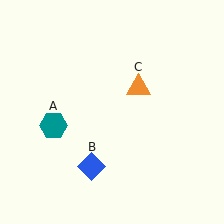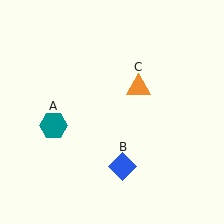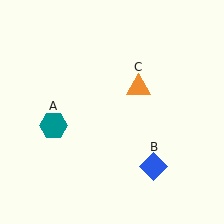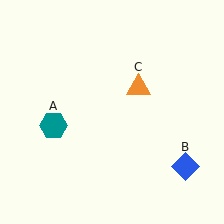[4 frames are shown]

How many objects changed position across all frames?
1 object changed position: blue diamond (object B).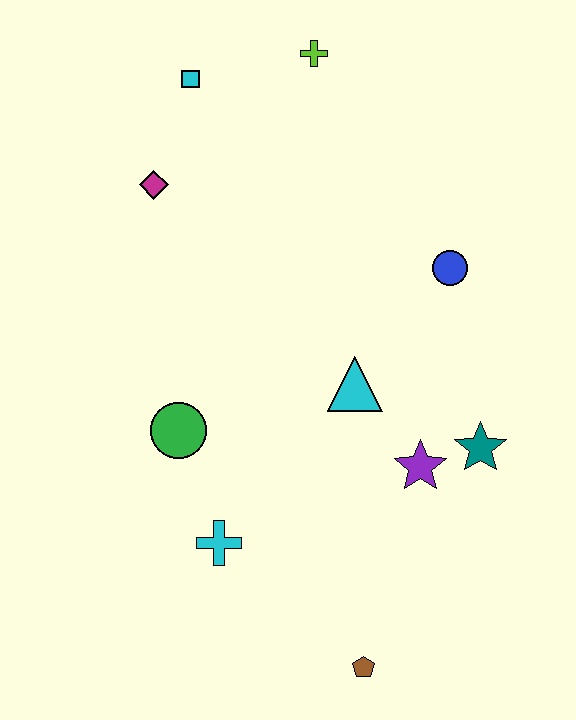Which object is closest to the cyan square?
The magenta diamond is closest to the cyan square.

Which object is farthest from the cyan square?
The brown pentagon is farthest from the cyan square.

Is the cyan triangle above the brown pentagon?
Yes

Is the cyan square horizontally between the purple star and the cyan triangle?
No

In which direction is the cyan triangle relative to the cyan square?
The cyan triangle is below the cyan square.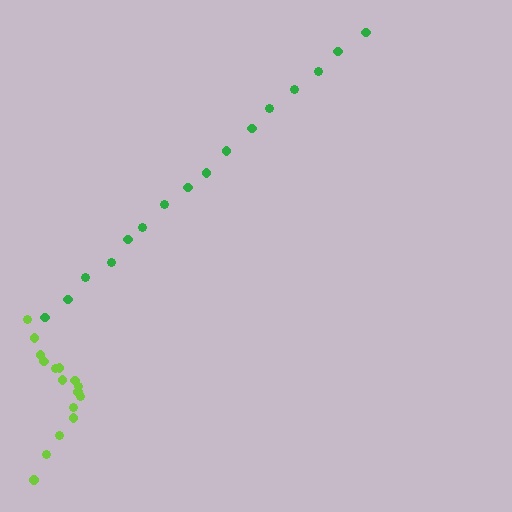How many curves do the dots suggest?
There are 2 distinct paths.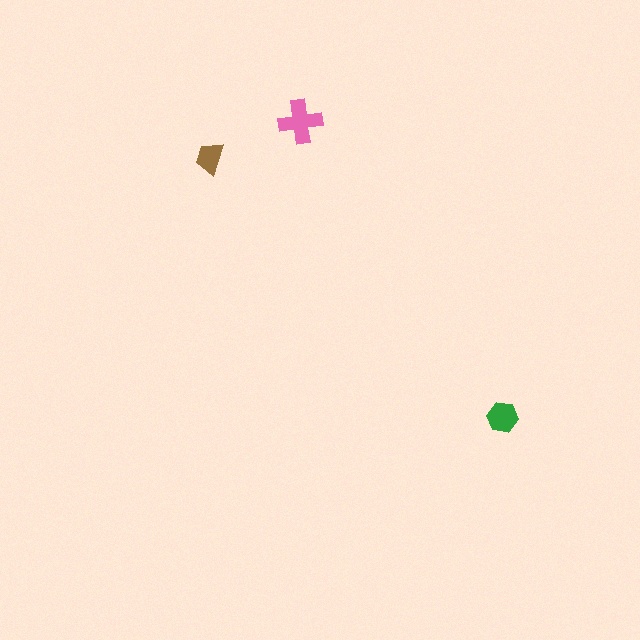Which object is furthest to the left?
The brown trapezoid is leftmost.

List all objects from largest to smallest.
The pink cross, the green hexagon, the brown trapezoid.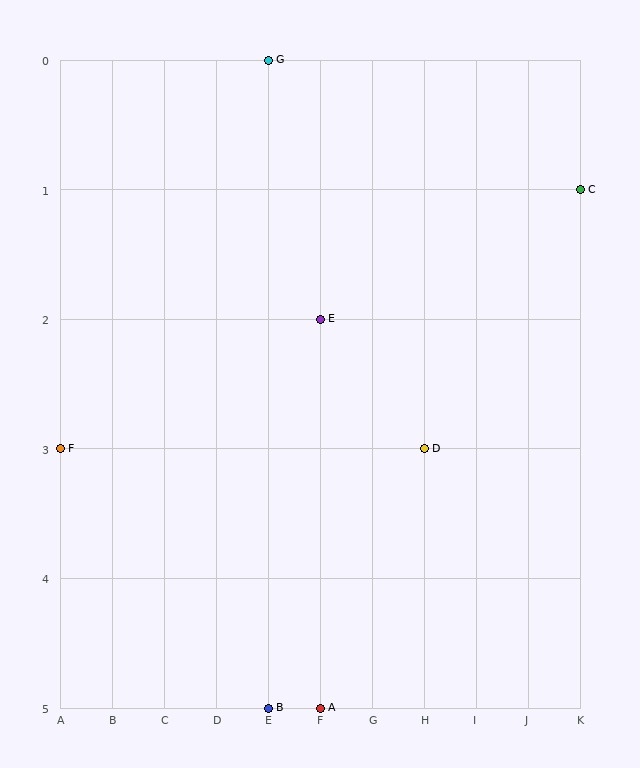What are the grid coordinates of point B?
Point B is at grid coordinates (E, 5).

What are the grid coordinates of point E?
Point E is at grid coordinates (F, 2).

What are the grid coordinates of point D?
Point D is at grid coordinates (H, 3).